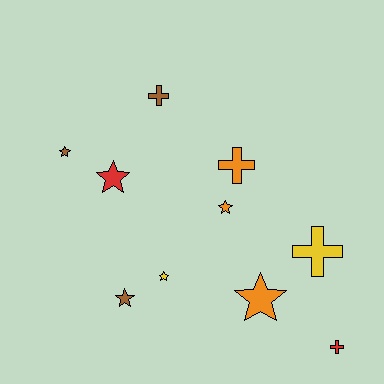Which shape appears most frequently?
Star, with 6 objects.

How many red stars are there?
There is 1 red star.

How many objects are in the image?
There are 10 objects.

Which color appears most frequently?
Orange, with 3 objects.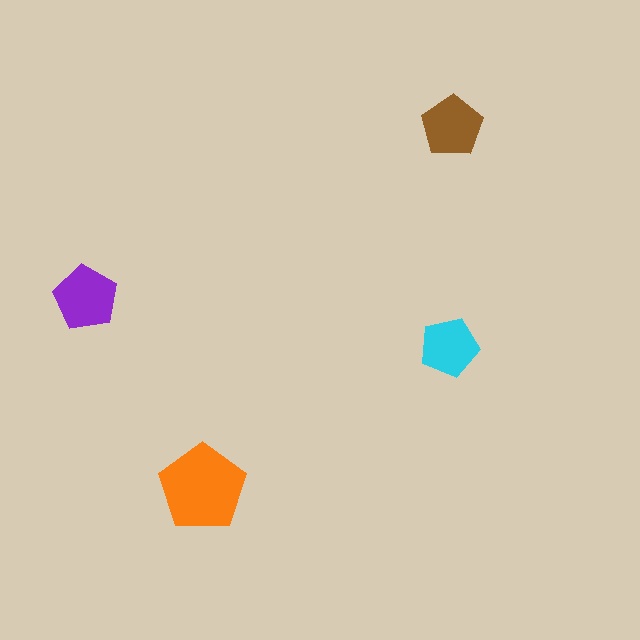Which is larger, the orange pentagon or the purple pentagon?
The orange one.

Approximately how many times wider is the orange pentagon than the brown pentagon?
About 1.5 times wider.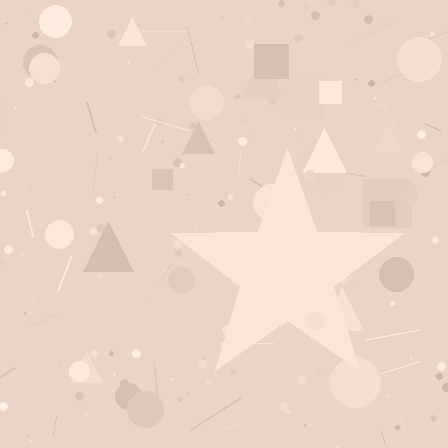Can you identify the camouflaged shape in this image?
The camouflaged shape is a star.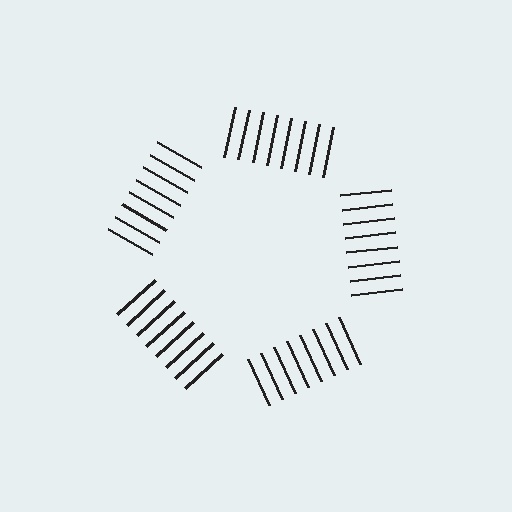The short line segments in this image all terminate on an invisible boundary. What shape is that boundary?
An illusory pentagon — the line segments terminate on its edges but no continuous stroke is drawn.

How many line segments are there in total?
40 — 8 along each of the 5 edges.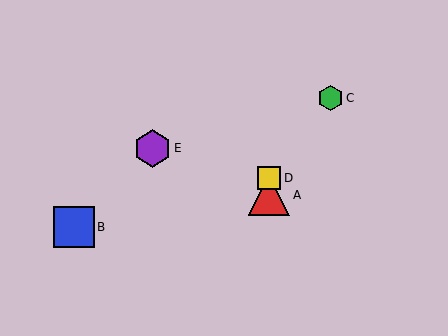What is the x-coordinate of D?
Object D is at x≈269.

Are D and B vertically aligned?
No, D is at x≈269 and B is at x≈74.